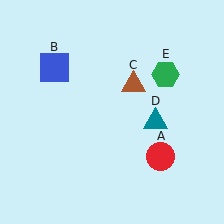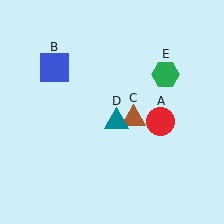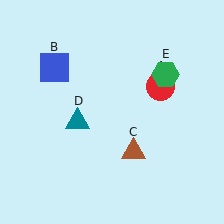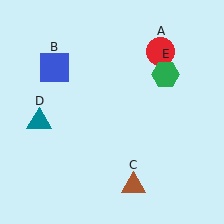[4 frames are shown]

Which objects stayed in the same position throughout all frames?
Blue square (object B) and green hexagon (object E) remained stationary.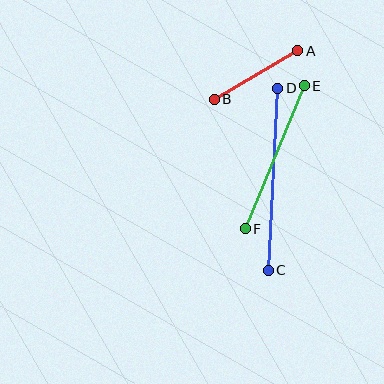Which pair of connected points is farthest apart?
Points C and D are farthest apart.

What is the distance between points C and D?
The distance is approximately 182 pixels.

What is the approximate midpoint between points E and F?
The midpoint is at approximately (275, 157) pixels.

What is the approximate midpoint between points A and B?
The midpoint is at approximately (256, 75) pixels.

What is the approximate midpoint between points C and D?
The midpoint is at approximately (273, 179) pixels.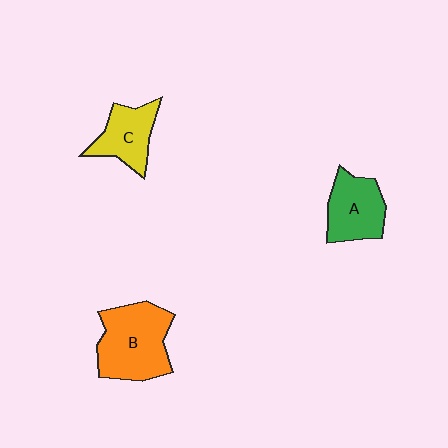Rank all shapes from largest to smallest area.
From largest to smallest: B (orange), A (green), C (yellow).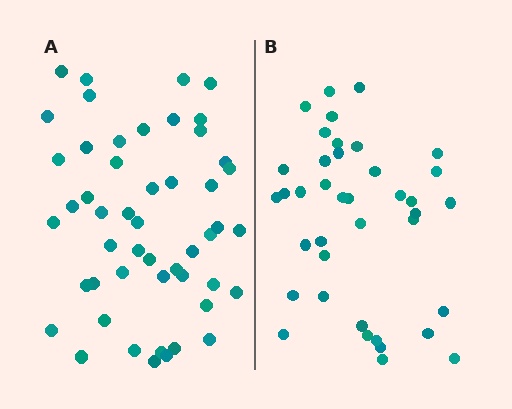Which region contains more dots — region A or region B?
Region A (the left region) has more dots.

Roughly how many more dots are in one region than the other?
Region A has roughly 12 or so more dots than region B.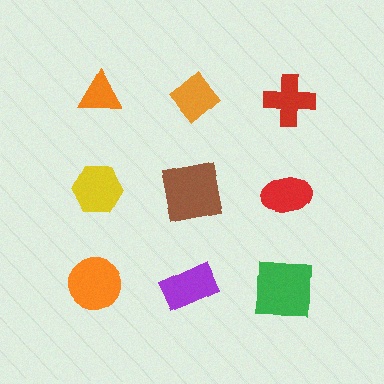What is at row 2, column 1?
A yellow hexagon.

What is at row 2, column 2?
A brown square.